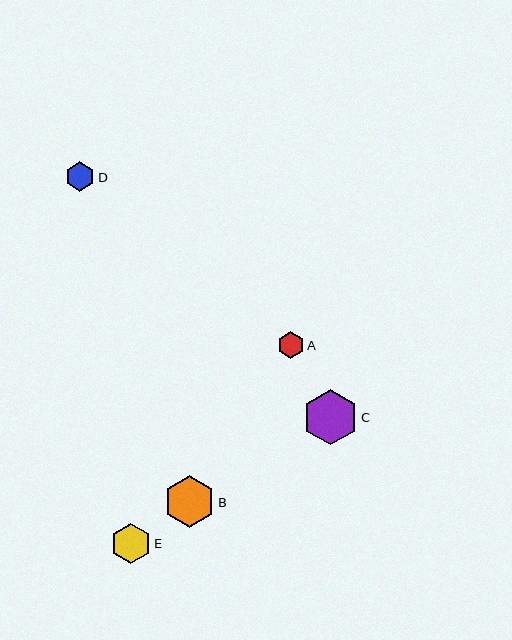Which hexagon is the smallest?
Hexagon A is the smallest with a size of approximately 26 pixels.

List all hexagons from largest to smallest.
From largest to smallest: C, B, E, D, A.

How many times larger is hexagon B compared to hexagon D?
Hexagon B is approximately 1.8 times the size of hexagon D.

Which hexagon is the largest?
Hexagon C is the largest with a size of approximately 55 pixels.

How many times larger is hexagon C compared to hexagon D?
Hexagon C is approximately 1.9 times the size of hexagon D.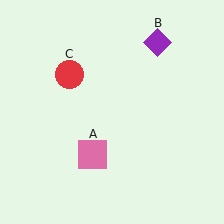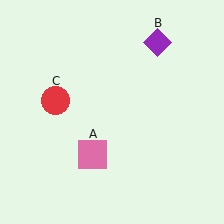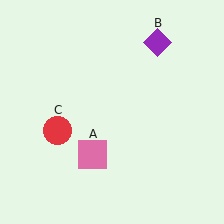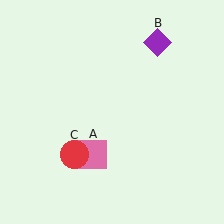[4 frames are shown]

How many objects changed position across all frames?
1 object changed position: red circle (object C).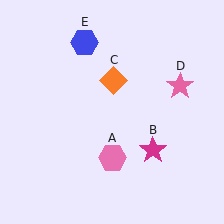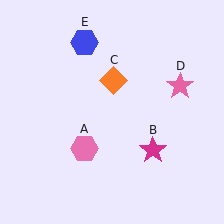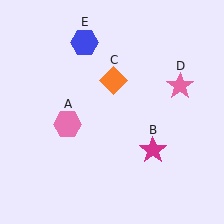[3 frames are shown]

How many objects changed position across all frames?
1 object changed position: pink hexagon (object A).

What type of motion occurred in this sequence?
The pink hexagon (object A) rotated clockwise around the center of the scene.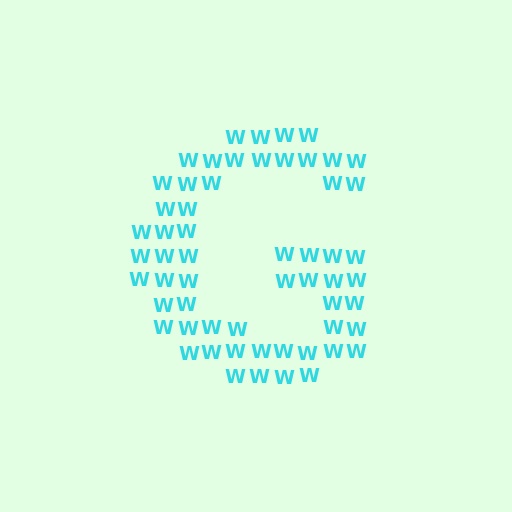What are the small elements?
The small elements are letter W's.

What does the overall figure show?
The overall figure shows the letter G.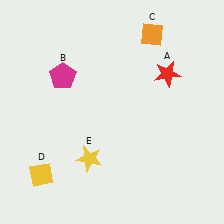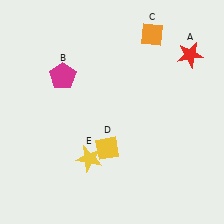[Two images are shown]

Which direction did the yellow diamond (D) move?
The yellow diamond (D) moved right.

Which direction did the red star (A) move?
The red star (A) moved right.